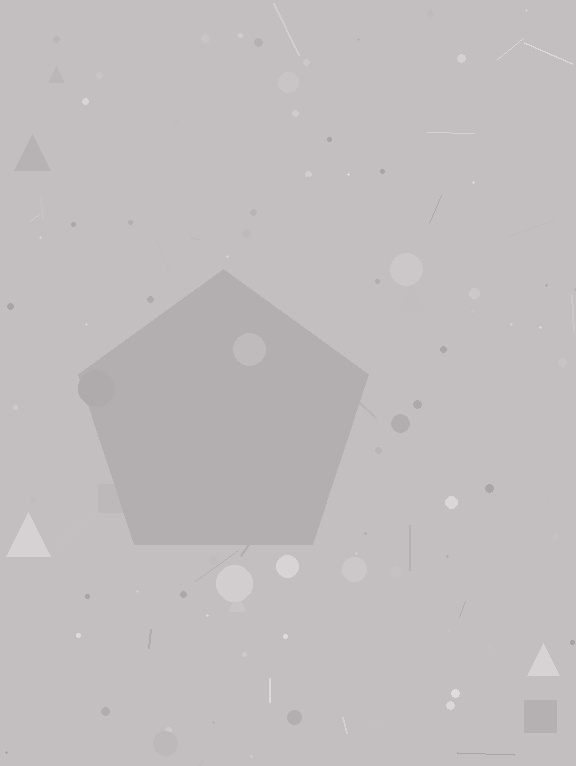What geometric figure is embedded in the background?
A pentagon is embedded in the background.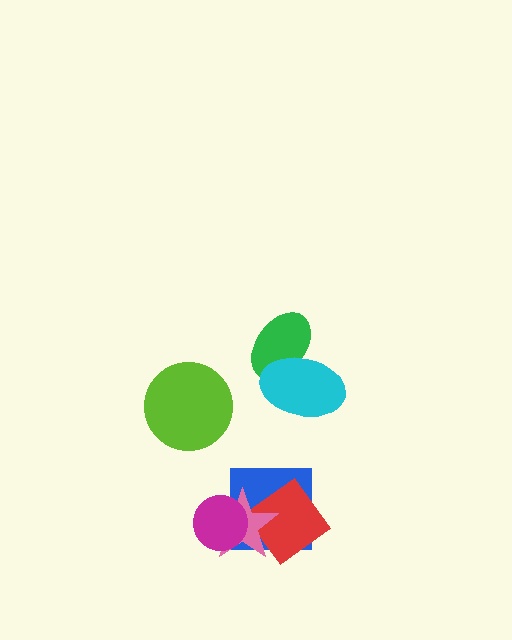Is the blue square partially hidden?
Yes, it is partially covered by another shape.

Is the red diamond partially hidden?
Yes, it is partially covered by another shape.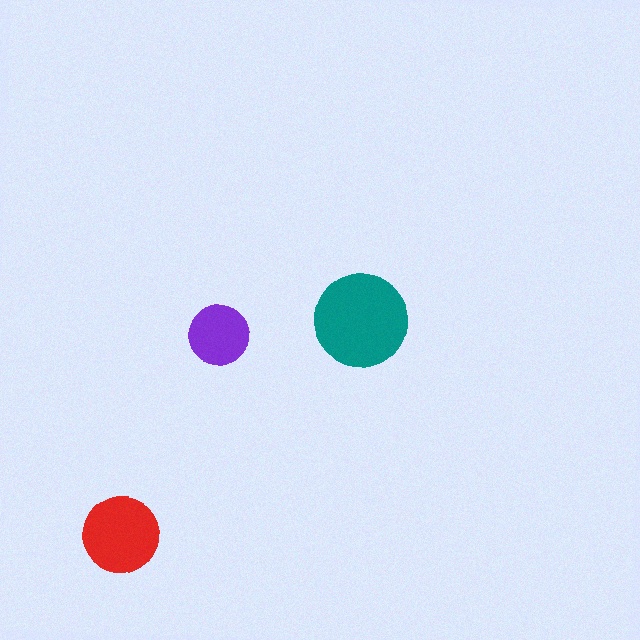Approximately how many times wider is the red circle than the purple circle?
About 1.5 times wider.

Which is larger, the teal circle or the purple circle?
The teal one.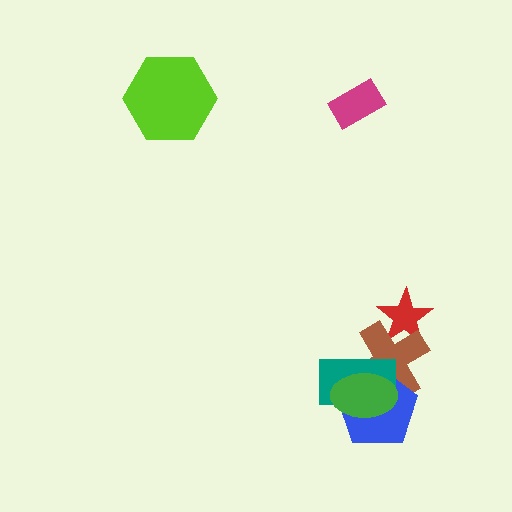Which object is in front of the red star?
The brown cross is in front of the red star.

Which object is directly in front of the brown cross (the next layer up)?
The blue pentagon is directly in front of the brown cross.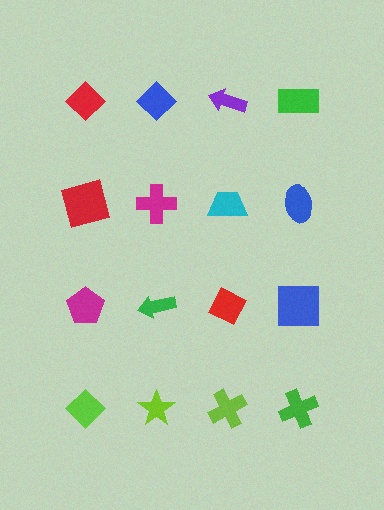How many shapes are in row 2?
4 shapes.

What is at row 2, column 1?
A red square.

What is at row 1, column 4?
A green rectangle.